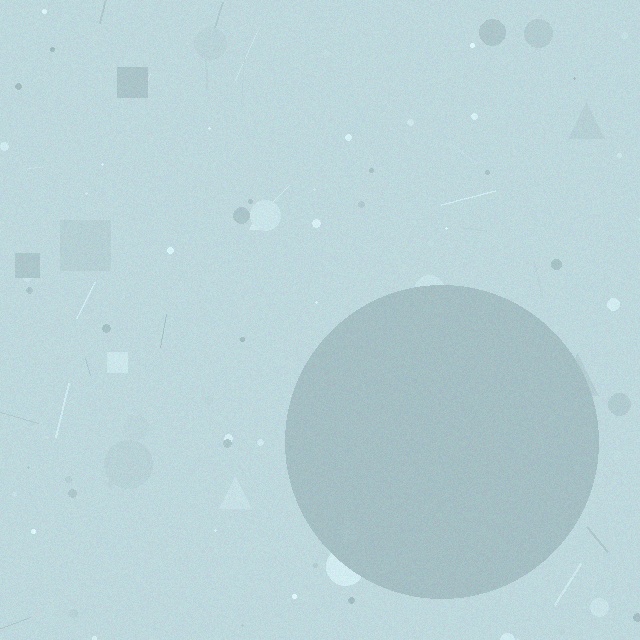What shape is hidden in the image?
A circle is hidden in the image.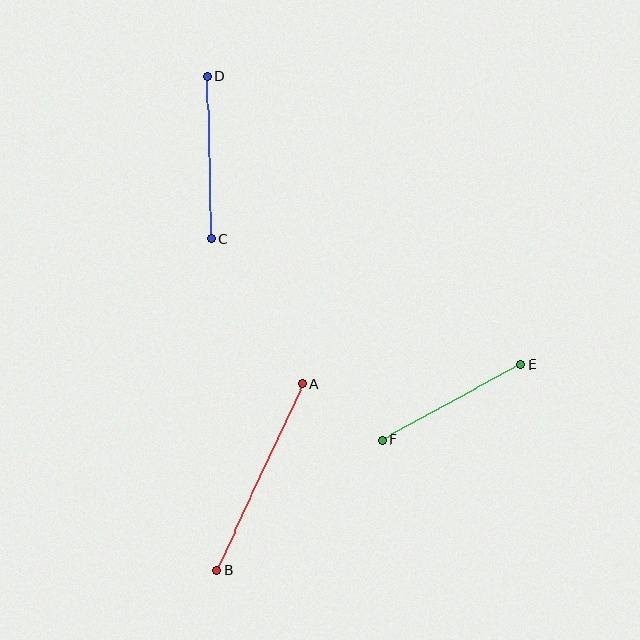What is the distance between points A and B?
The distance is approximately 205 pixels.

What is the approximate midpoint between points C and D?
The midpoint is at approximately (210, 157) pixels.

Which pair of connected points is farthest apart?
Points A and B are farthest apart.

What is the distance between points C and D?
The distance is approximately 162 pixels.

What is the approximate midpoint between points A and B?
The midpoint is at approximately (260, 477) pixels.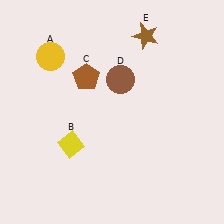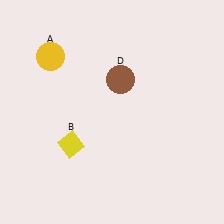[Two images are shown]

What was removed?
The brown pentagon (C), the brown star (E) were removed in Image 2.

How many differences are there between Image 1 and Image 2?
There are 2 differences between the two images.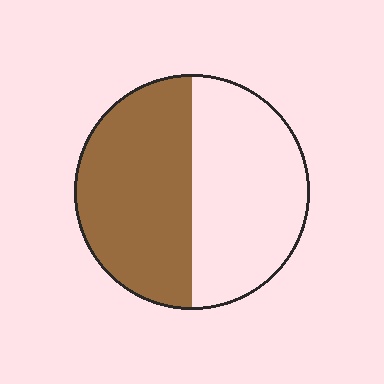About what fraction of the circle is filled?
About one half (1/2).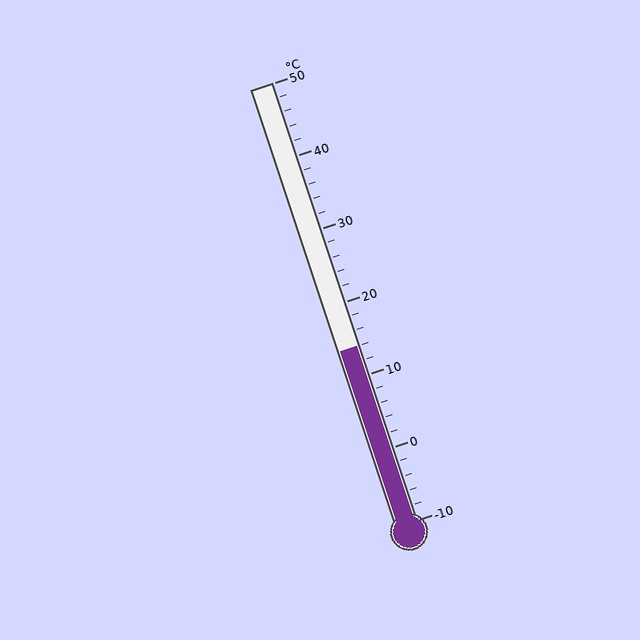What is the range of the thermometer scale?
The thermometer scale ranges from -10°C to 50°C.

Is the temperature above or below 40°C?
The temperature is below 40°C.